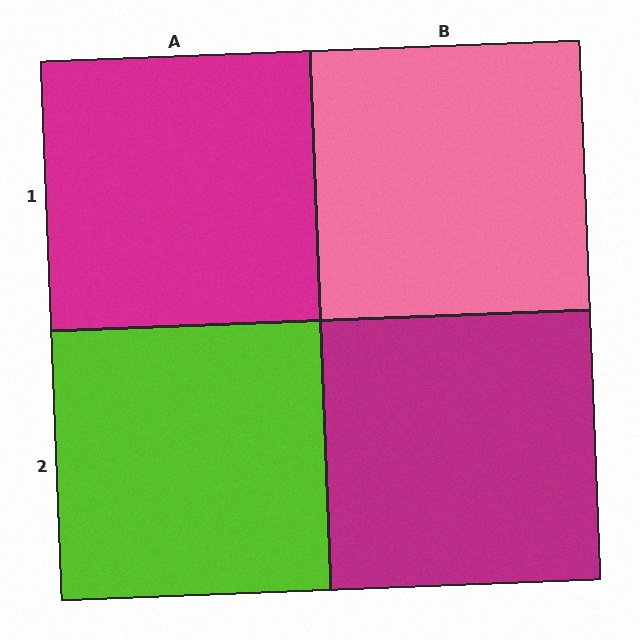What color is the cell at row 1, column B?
Pink.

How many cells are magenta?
2 cells are magenta.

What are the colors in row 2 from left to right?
Lime, magenta.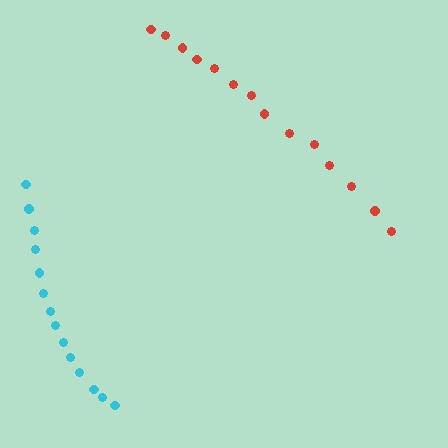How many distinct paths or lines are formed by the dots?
There are 2 distinct paths.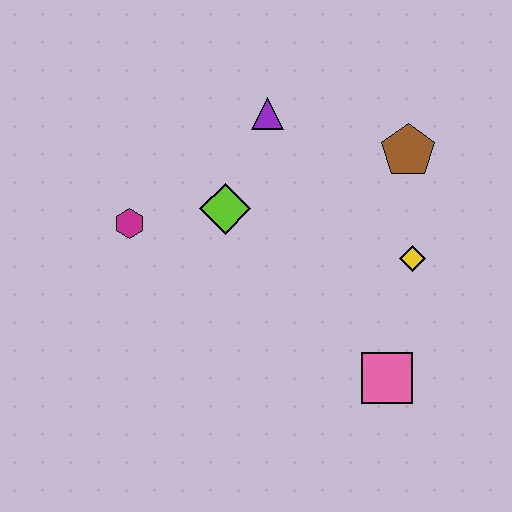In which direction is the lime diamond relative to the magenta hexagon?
The lime diamond is to the right of the magenta hexagon.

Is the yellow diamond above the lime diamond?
No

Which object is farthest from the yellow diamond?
The magenta hexagon is farthest from the yellow diamond.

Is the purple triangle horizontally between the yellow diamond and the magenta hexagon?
Yes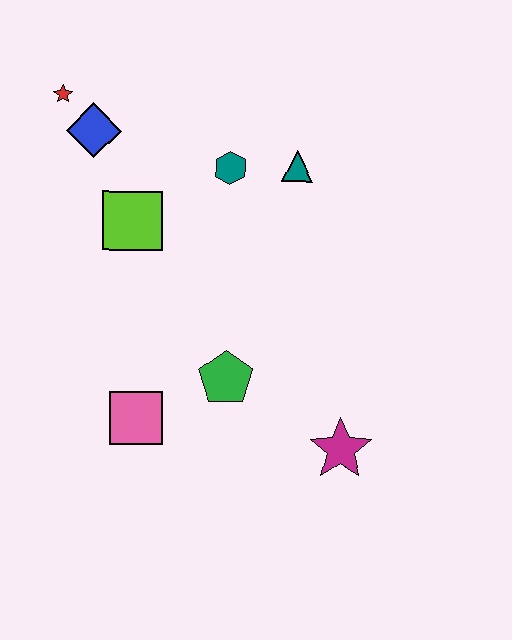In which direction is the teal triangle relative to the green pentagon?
The teal triangle is above the green pentagon.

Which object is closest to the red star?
The blue diamond is closest to the red star.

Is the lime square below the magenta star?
No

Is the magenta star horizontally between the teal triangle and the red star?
No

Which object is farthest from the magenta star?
The red star is farthest from the magenta star.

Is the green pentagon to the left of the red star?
No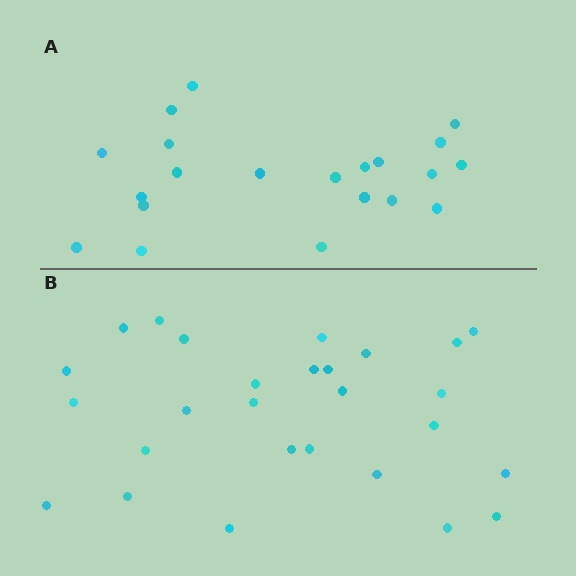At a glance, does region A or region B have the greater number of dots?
Region B (the bottom region) has more dots.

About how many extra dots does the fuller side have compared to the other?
Region B has about 6 more dots than region A.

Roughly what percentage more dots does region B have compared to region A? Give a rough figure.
About 30% more.